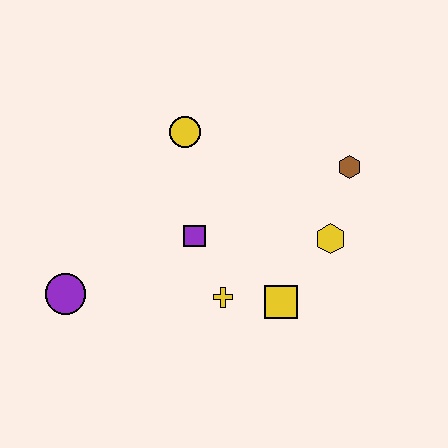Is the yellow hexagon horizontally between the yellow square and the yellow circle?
No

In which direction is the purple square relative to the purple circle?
The purple square is to the right of the purple circle.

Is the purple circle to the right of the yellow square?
No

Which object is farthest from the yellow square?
The purple circle is farthest from the yellow square.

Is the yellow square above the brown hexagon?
No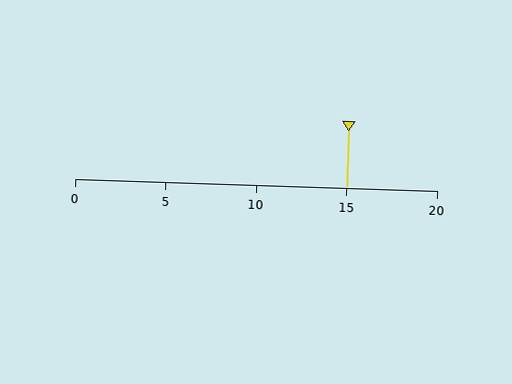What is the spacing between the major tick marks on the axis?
The major ticks are spaced 5 apart.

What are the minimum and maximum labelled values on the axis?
The axis runs from 0 to 20.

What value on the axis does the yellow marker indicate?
The marker indicates approximately 15.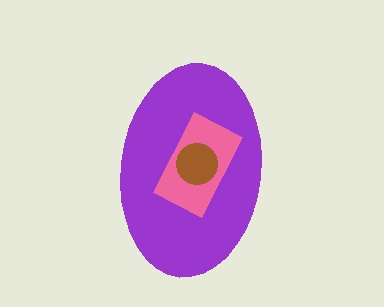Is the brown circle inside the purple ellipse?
Yes.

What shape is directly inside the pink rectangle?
The brown circle.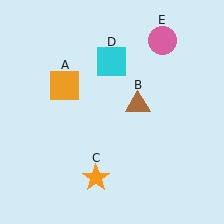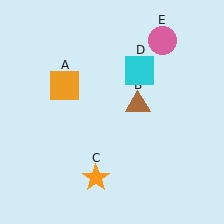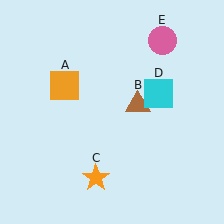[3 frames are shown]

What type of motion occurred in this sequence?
The cyan square (object D) rotated clockwise around the center of the scene.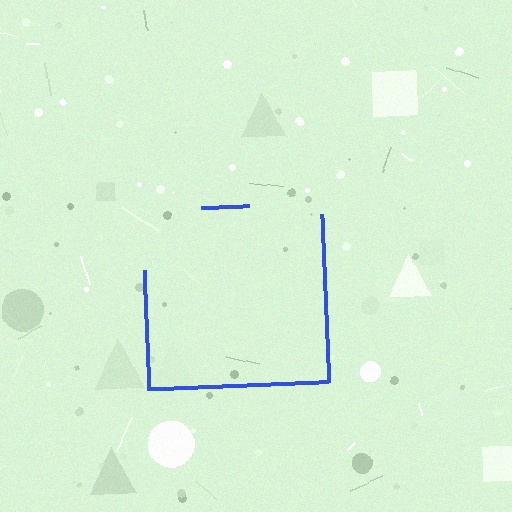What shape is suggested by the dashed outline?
The dashed outline suggests a square.